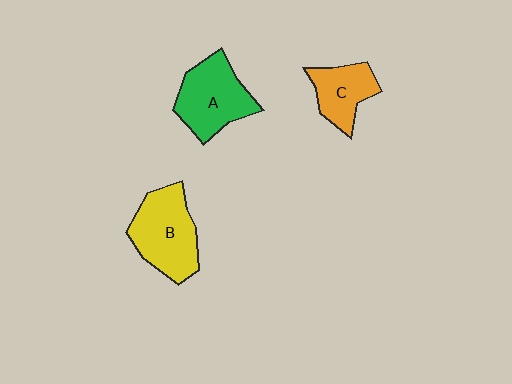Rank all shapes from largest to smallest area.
From largest to smallest: B (yellow), A (green), C (orange).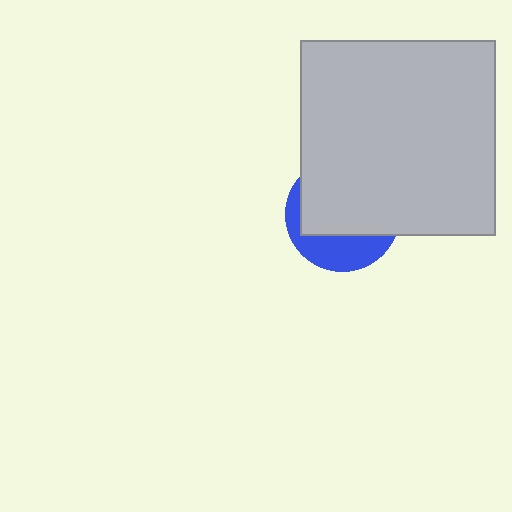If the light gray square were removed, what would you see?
You would see the complete blue circle.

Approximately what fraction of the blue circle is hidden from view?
Roughly 66% of the blue circle is hidden behind the light gray square.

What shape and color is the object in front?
The object in front is a light gray square.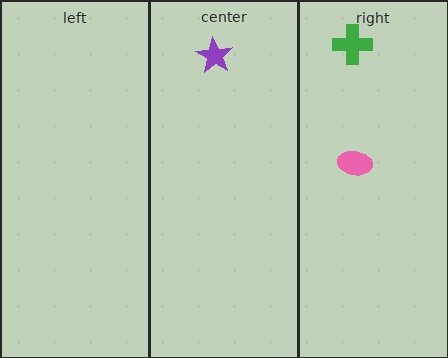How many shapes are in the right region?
2.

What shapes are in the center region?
The purple star.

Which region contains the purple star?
The center region.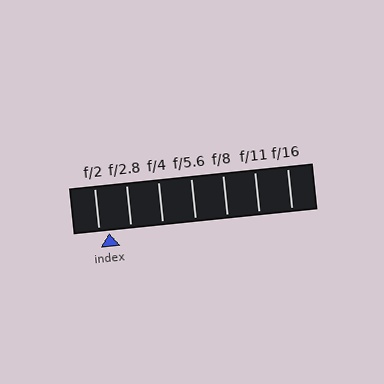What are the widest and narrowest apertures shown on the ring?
The widest aperture shown is f/2 and the narrowest is f/16.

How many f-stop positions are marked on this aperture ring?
There are 7 f-stop positions marked.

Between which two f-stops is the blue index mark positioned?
The index mark is between f/2 and f/2.8.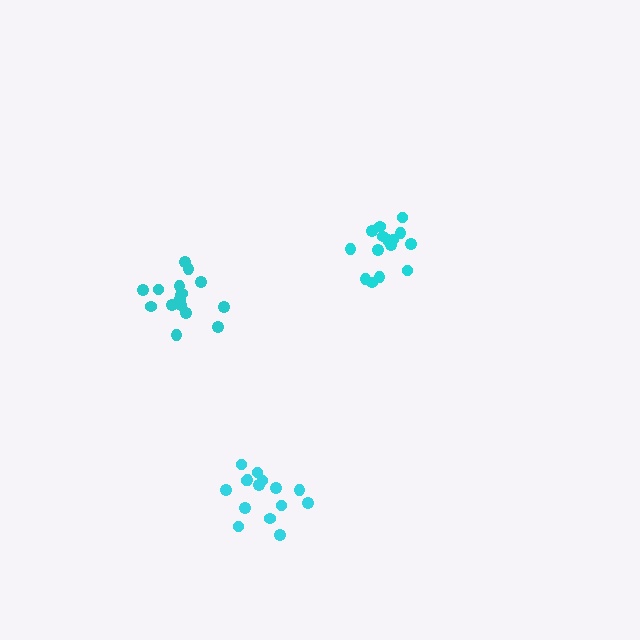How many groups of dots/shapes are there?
There are 3 groups.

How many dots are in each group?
Group 1: 15 dots, Group 2: 16 dots, Group 3: 15 dots (46 total).